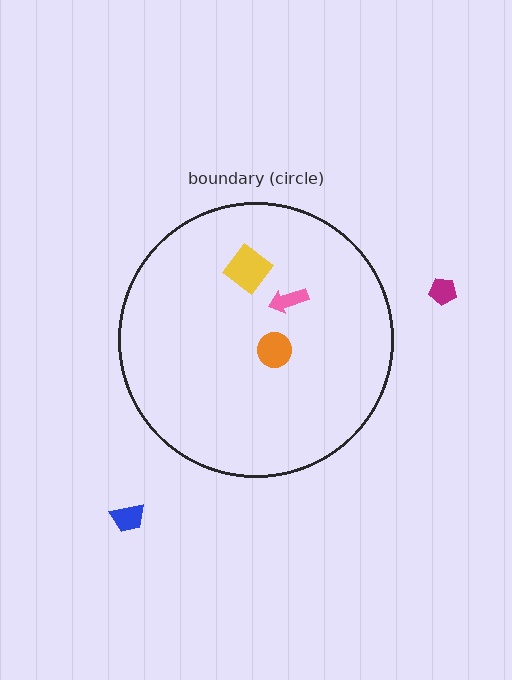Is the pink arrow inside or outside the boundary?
Inside.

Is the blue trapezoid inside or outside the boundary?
Outside.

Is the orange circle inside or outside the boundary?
Inside.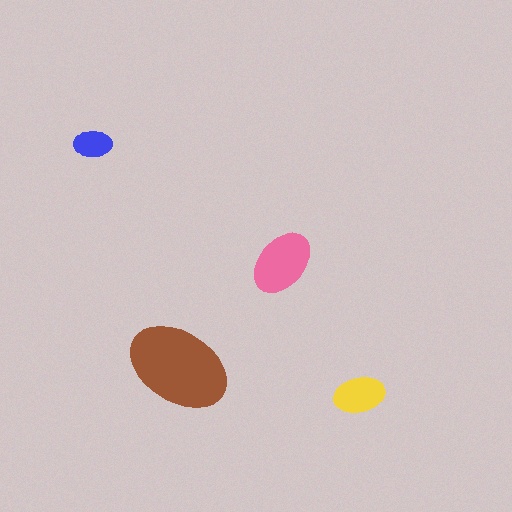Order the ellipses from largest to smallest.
the brown one, the pink one, the yellow one, the blue one.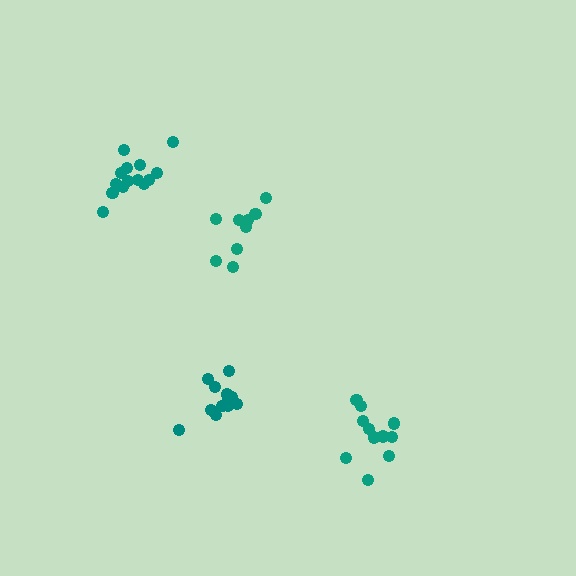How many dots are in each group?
Group 1: 14 dots, Group 2: 12 dots, Group 3: 9 dots, Group 4: 11 dots (46 total).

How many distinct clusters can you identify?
There are 4 distinct clusters.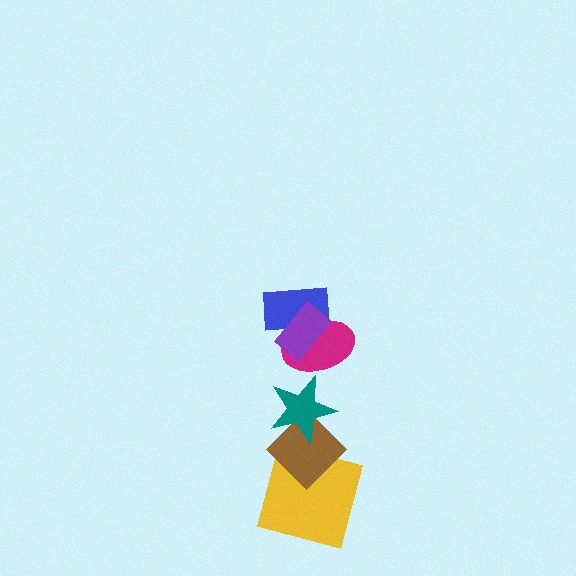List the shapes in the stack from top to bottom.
From top to bottom: the purple rectangle, the blue rectangle, the magenta ellipse, the teal star, the brown diamond, the yellow square.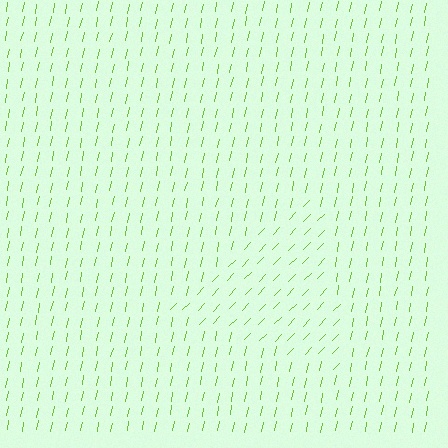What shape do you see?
I see a triangle.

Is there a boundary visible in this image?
Yes, there is a texture boundary formed by a change in line orientation.